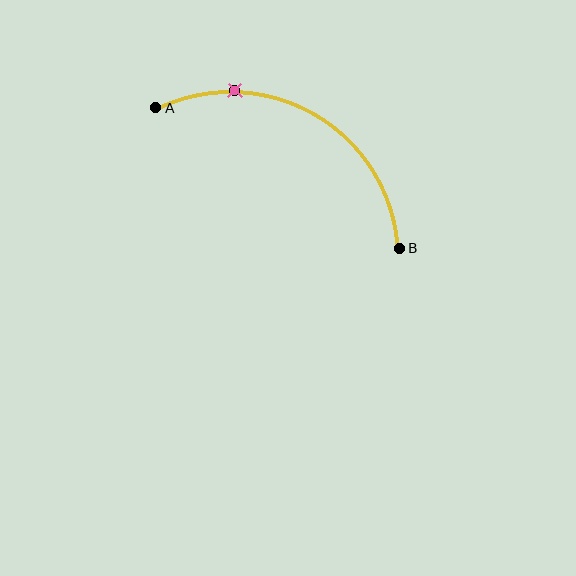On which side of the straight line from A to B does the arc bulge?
The arc bulges above the straight line connecting A and B.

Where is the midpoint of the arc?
The arc midpoint is the point on the curve farthest from the straight line joining A and B. It sits above that line.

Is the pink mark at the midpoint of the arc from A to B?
No. The pink mark lies on the arc but is closer to endpoint A. The arc midpoint would be at the point on the curve equidistant along the arc from both A and B.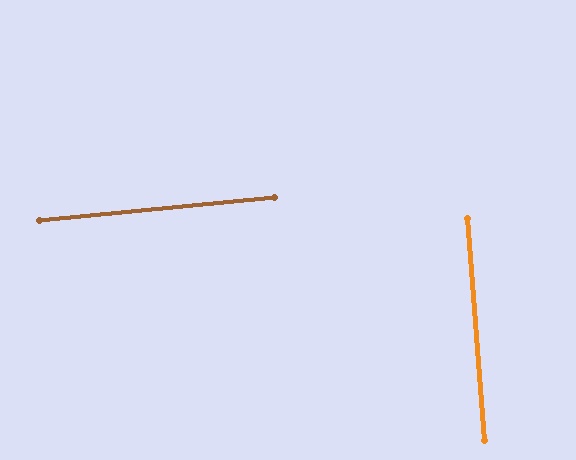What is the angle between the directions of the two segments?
Approximately 89 degrees.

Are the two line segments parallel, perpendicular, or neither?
Perpendicular — they meet at approximately 89°.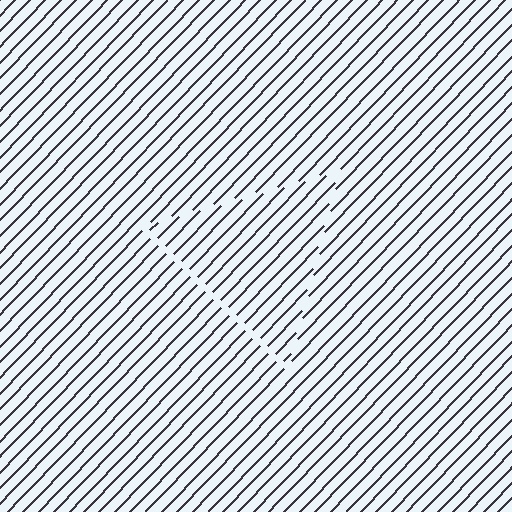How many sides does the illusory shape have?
3 sides — the line-ends trace a triangle.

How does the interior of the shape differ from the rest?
The interior of the shape contains the same grating, shifted by half a period — the contour is defined by the phase discontinuity where line-ends from the inner and outer gratings abut.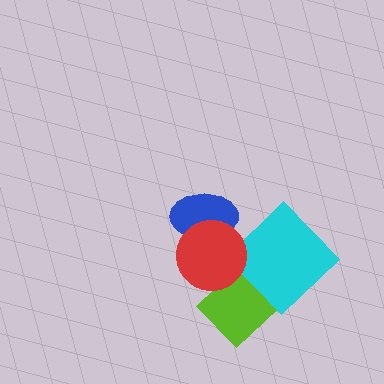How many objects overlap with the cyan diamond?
0 objects overlap with the cyan diamond.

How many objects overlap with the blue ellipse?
1 object overlaps with the blue ellipse.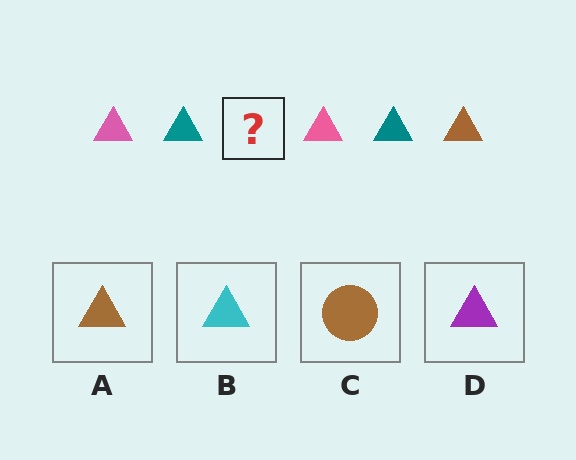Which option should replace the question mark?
Option A.